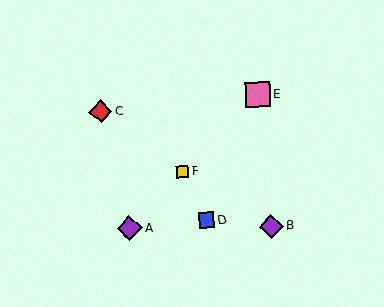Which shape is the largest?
The purple diamond (labeled A) is the largest.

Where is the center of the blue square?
The center of the blue square is at (207, 220).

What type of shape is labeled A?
Shape A is a purple diamond.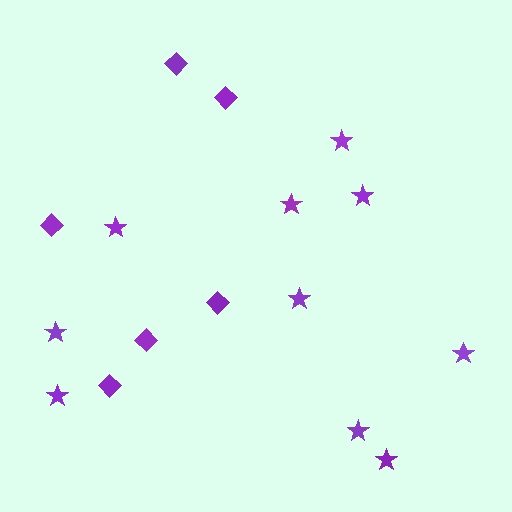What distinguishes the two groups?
There are 2 groups: one group of stars (10) and one group of diamonds (6).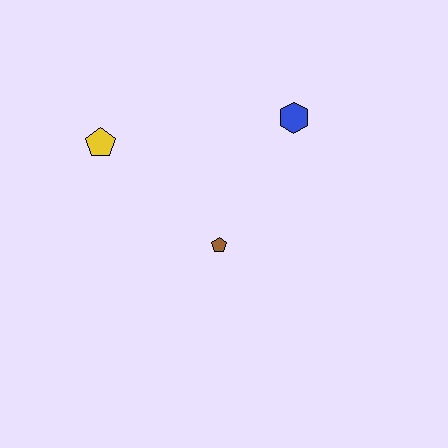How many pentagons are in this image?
There are 2 pentagons.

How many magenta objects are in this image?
There are no magenta objects.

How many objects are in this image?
There are 3 objects.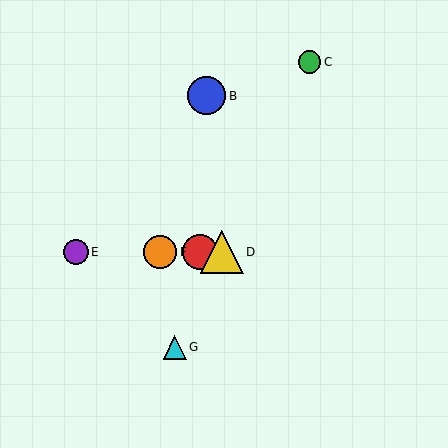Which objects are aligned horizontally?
Objects A, D, E, F are aligned horizontally.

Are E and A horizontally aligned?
Yes, both are at y≈252.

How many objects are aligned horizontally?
4 objects (A, D, E, F) are aligned horizontally.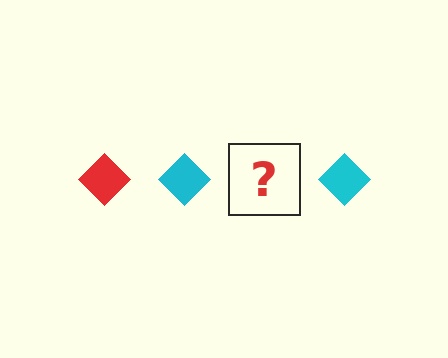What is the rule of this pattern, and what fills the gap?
The rule is that the pattern cycles through red, cyan diamonds. The gap should be filled with a red diamond.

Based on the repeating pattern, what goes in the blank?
The blank should be a red diamond.